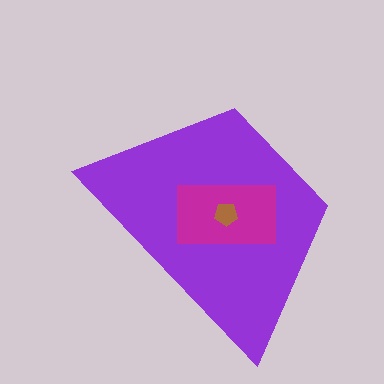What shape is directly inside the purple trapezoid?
The magenta rectangle.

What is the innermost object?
The brown pentagon.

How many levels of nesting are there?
3.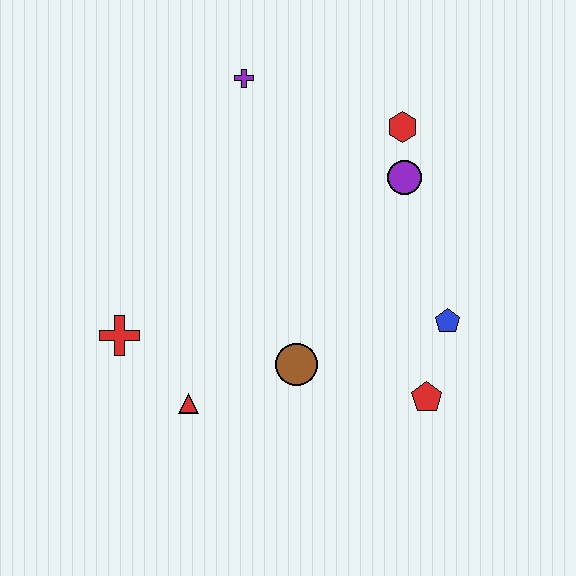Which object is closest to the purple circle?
The red hexagon is closest to the purple circle.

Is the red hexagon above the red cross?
Yes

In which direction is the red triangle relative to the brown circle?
The red triangle is to the left of the brown circle.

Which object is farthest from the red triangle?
The red hexagon is farthest from the red triangle.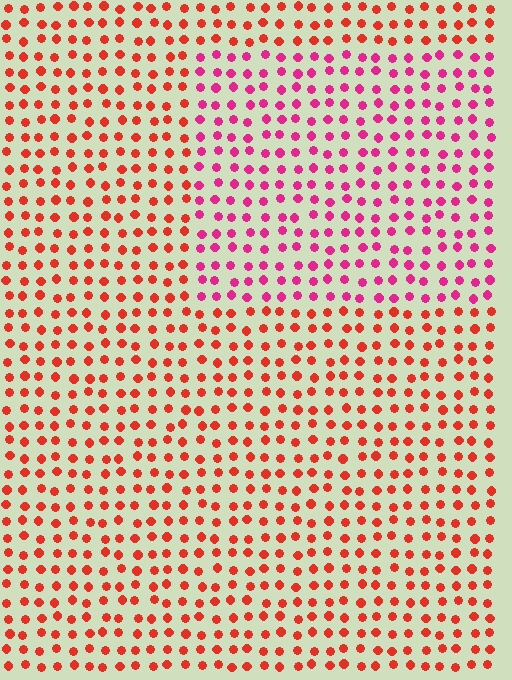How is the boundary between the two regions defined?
The boundary is defined purely by a slight shift in hue (about 38 degrees). Spacing, size, and orientation are identical on both sides.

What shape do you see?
I see a rectangle.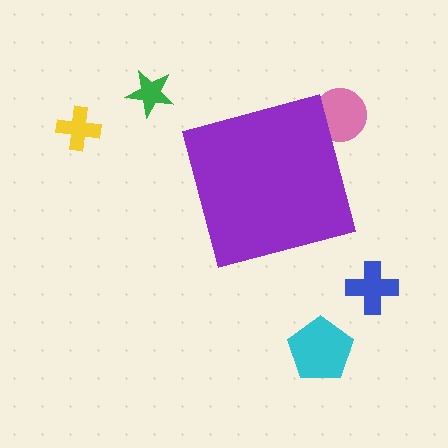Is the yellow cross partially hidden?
No, the yellow cross is fully visible.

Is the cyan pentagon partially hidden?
No, the cyan pentagon is fully visible.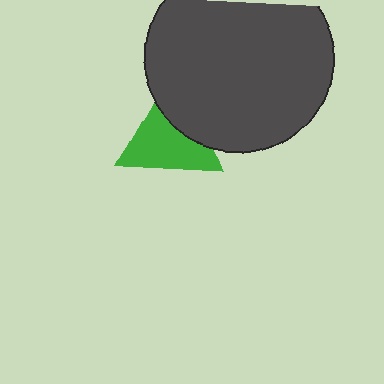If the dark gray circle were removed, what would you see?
You would see the complete green triangle.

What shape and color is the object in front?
The object in front is a dark gray circle.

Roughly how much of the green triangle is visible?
Most of it is visible (roughly 68%).